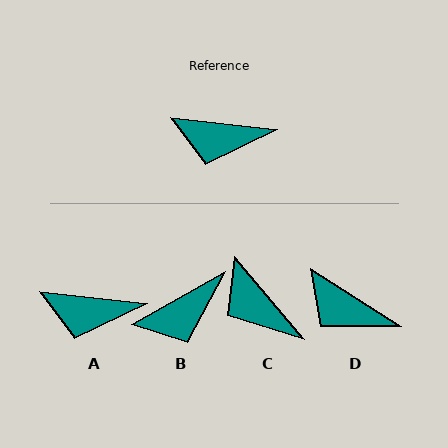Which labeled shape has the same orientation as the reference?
A.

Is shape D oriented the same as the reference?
No, it is off by about 26 degrees.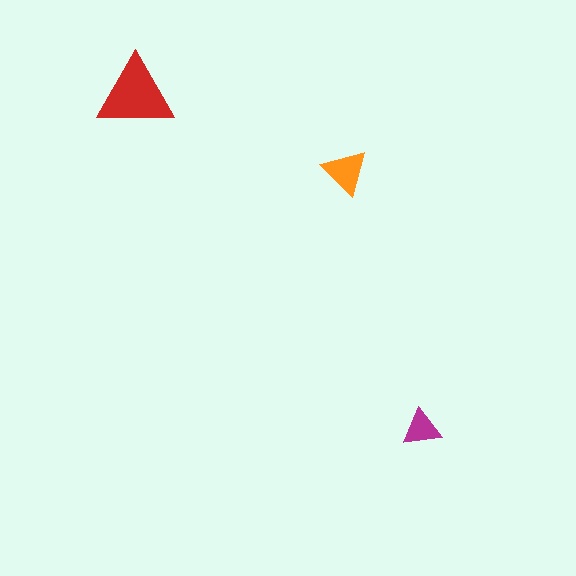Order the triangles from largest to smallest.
the red one, the orange one, the magenta one.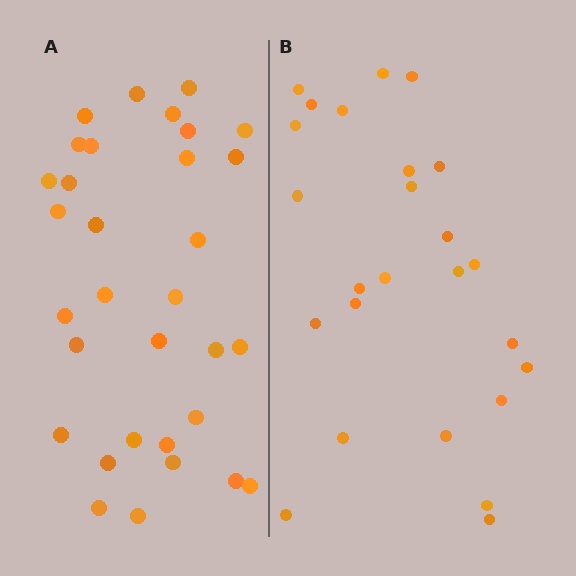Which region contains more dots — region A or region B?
Region A (the left region) has more dots.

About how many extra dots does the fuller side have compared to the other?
Region A has roughly 8 or so more dots than region B.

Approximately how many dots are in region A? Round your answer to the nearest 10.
About 30 dots. (The exact count is 32, which rounds to 30.)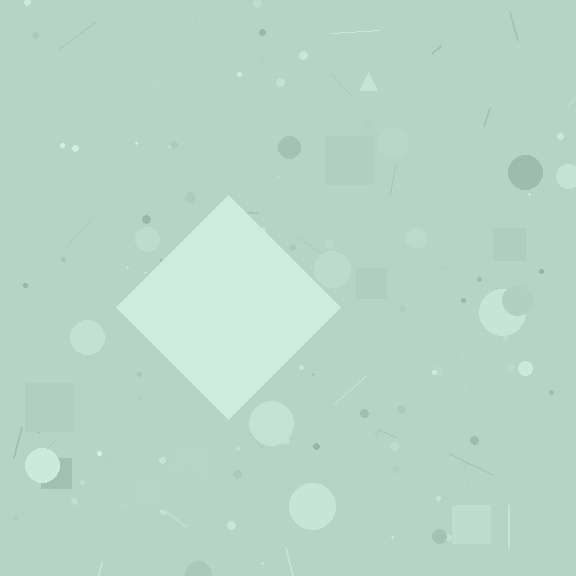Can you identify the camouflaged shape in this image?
The camouflaged shape is a diamond.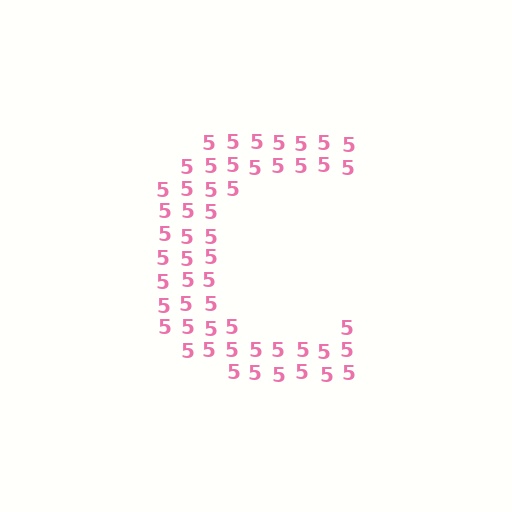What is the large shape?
The large shape is the letter C.